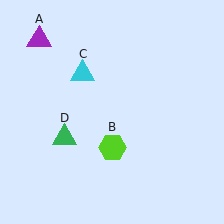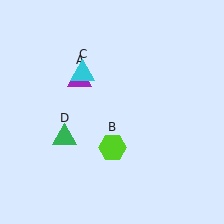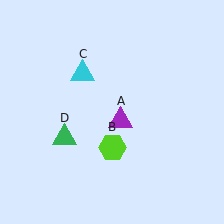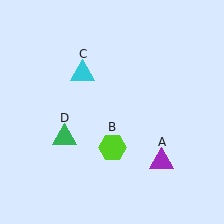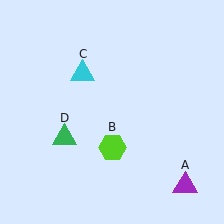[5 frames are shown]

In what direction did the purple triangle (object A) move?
The purple triangle (object A) moved down and to the right.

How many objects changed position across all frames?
1 object changed position: purple triangle (object A).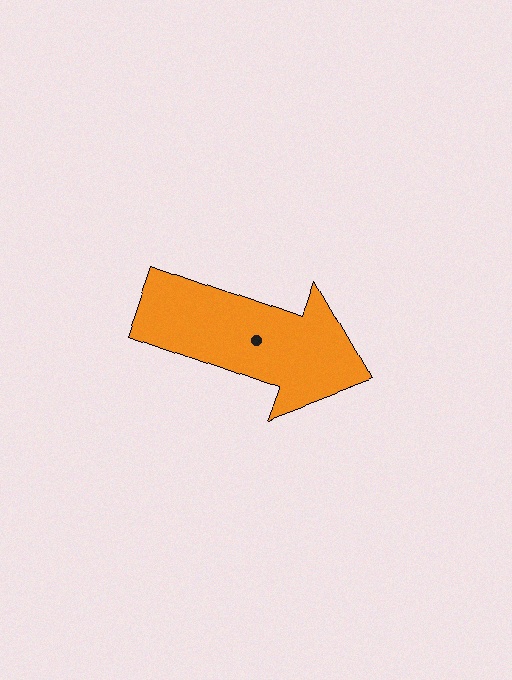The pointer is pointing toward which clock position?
Roughly 4 o'clock.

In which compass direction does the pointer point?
East.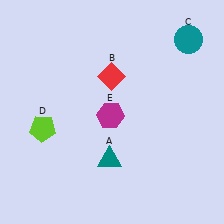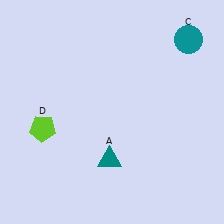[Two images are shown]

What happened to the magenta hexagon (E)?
The magenta hexagon (E) was removed in Image 2. It was in the bottom-left area of Image 1.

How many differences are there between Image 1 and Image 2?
There are 2 differences between the two images.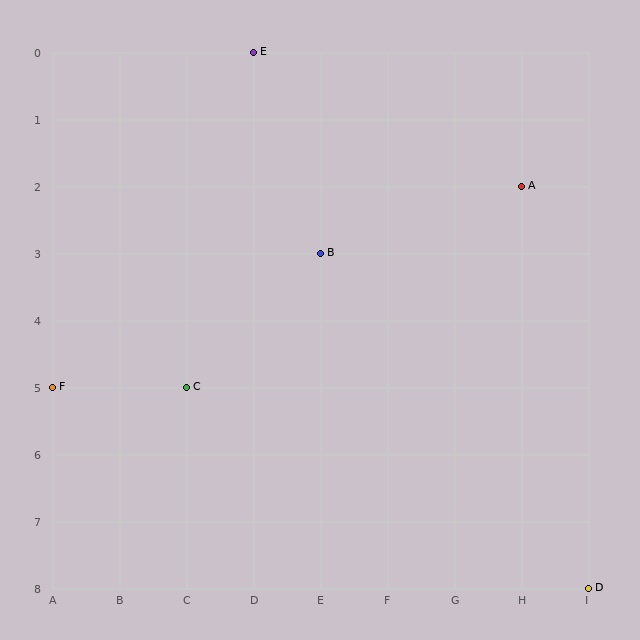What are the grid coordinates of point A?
Point A is at grid coordinates (H, 2).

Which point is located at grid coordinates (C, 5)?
Point C is at (C, 5).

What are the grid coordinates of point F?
Point F is at grid coordinates (A, 5).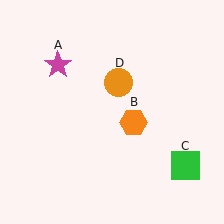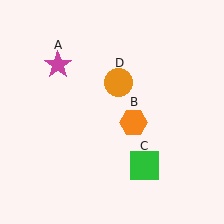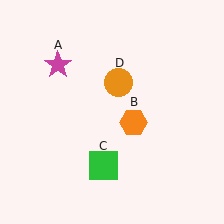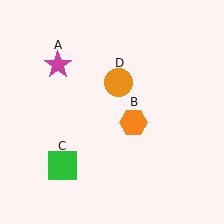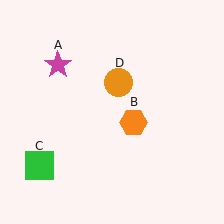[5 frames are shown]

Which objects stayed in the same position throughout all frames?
Magenta star (object A) and orange hexagon (object B) and orange circle (object D) remained stationary.